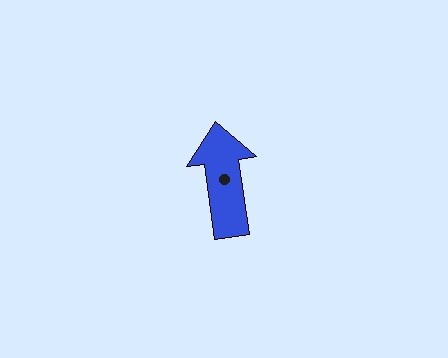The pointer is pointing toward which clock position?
Roughly 12 o'clock.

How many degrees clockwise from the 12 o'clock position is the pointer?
Approximately 352 degrees.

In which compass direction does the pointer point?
North.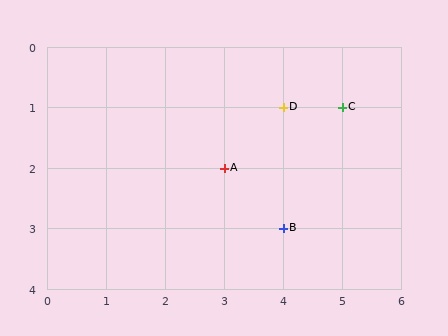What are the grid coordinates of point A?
Point A is at grid coordinates (3, 2).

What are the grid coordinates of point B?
Point B is at grid coordinates (4, 3).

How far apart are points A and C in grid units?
Points A and C are 2 columns and 1 row apart (about 2.2 grid units diagonally).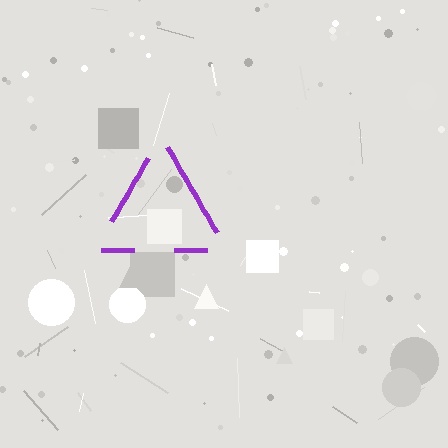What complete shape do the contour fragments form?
The contour fragments form a triangle.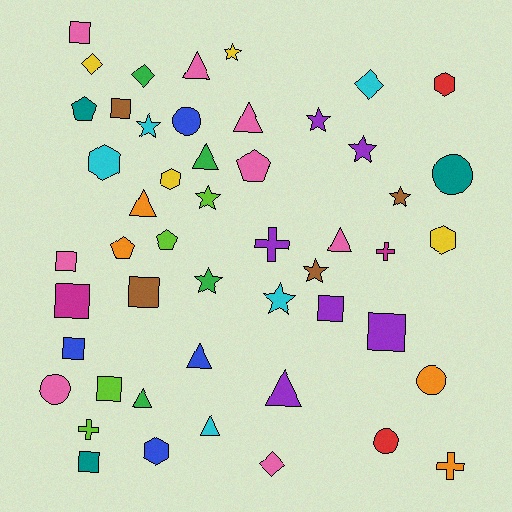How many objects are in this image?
There are 50 objects.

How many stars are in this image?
There are 9 stars.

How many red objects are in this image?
There are 2 red objects.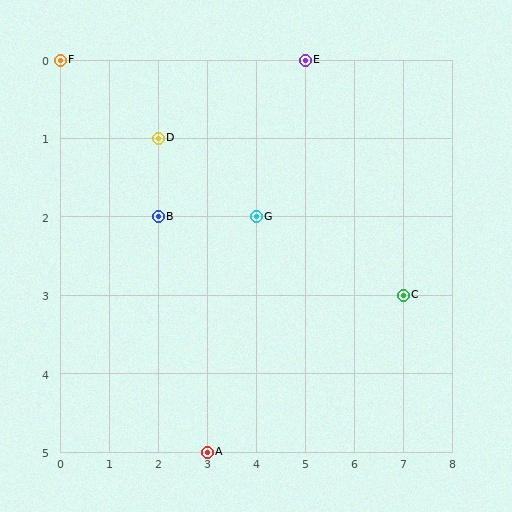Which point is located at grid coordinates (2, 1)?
Point D is at (2, 1).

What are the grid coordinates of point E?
Point E is at grid coordinates (5, 0).